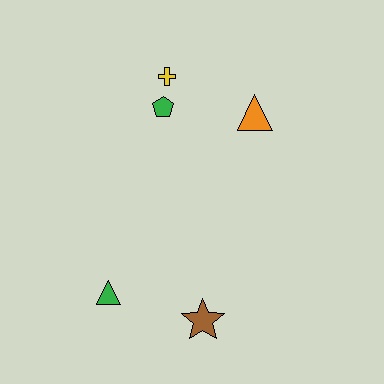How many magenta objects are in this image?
There are no magenta objects.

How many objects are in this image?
There are 5 objects.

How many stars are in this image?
There is 1 star.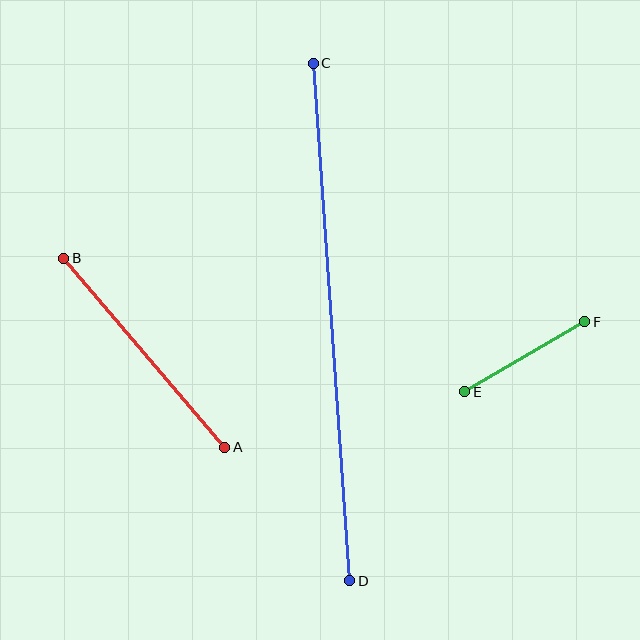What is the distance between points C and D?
The distance is approximately 519 pixels.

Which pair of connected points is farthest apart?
Points C and D are farthest apart.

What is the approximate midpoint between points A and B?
The midpoint is at approximately (144, 353) pixels.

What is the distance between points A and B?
The distance is approximately 248 pixels.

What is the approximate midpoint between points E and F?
The midpoint is at approximately (525, 357) pixels.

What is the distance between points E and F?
The distance is approximately 139 pixels.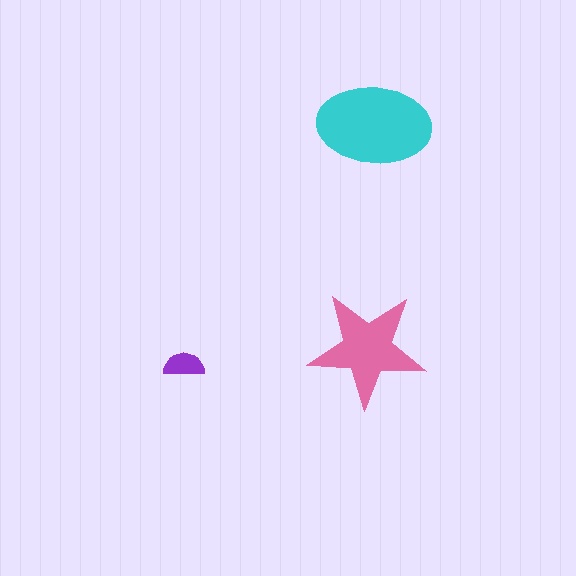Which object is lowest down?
The purple semicircle is bottommost.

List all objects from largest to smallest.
The cyan ellipse, the pink star, the purple semicircle.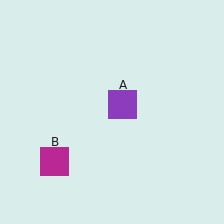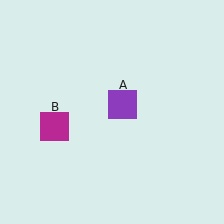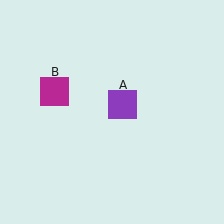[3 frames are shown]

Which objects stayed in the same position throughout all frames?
Purple square (object A) remained stationary.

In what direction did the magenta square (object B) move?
The magenta square (object B) moved up.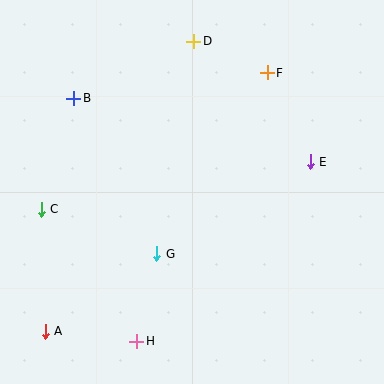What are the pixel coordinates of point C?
Point C is at (41, 209).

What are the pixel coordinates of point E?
Point E is at (310, 162).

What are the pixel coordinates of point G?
Point G is at (157, 254).